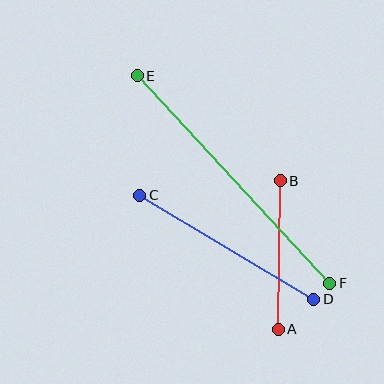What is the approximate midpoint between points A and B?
The midpoint is at approximately (279, 255) pixels.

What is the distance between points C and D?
The distance is approximately 203 pixels.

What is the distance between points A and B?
The distance is approximately 148 pixels.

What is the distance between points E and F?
The distance is approximately 283 pixels.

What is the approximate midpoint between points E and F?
The midpoint is at approximately (234, 180) pixels.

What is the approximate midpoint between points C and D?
The midpoint is at approximately (227, 247) pixels.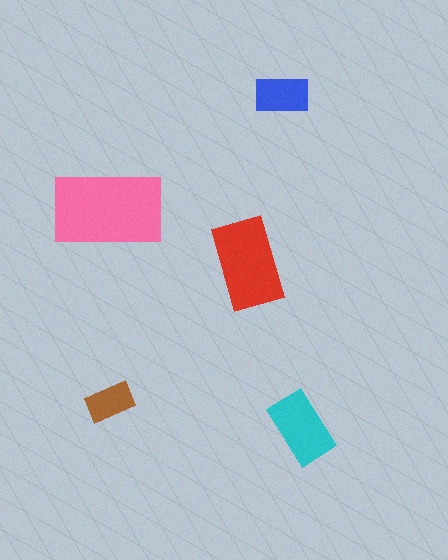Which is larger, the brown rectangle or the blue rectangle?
The blue one.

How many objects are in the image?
There are 5 objects in the image.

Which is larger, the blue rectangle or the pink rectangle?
The pink one.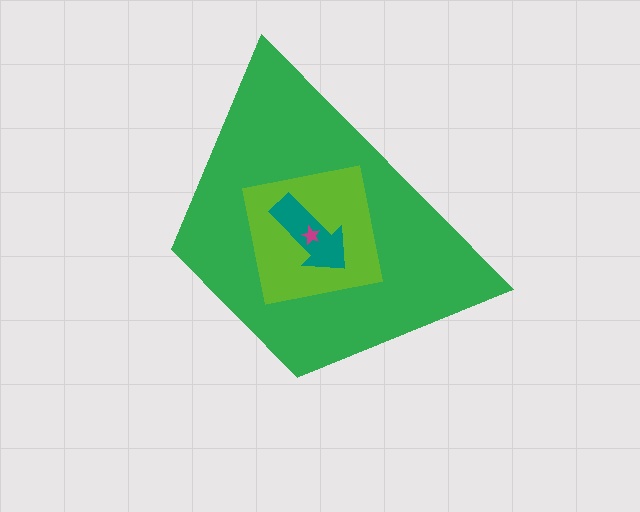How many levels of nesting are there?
4.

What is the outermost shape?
The green trapezoid.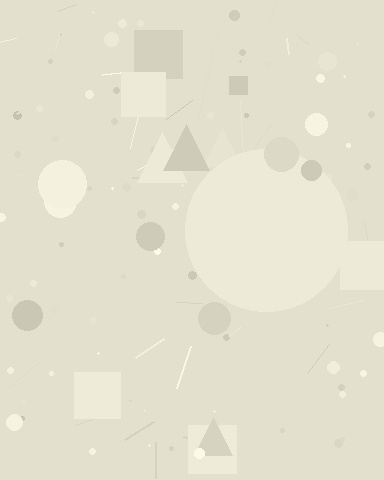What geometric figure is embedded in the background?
A circle is embedded in the background.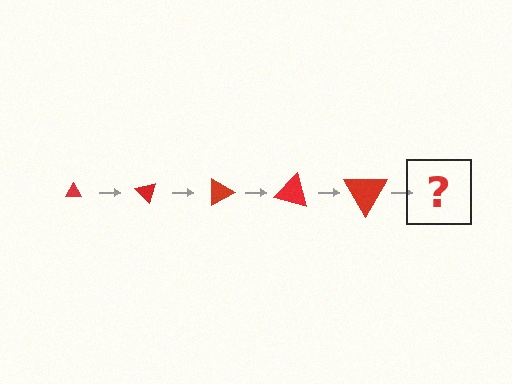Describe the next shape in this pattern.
It should be a triangle, larger than the previous one and rotated 225 degrees from the start.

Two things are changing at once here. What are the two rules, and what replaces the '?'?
The two rules are that the triangle grows larger each step and it rotates 45 degrees each step. The '?' should be a triangle, larger than the previous one and rotated 225 degrees from the start.